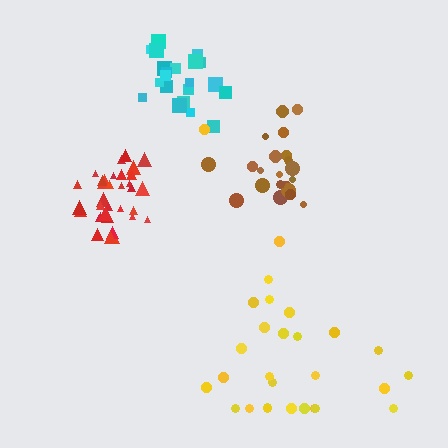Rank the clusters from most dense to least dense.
red, cyan, brown, yellow.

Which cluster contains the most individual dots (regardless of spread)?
Red (33).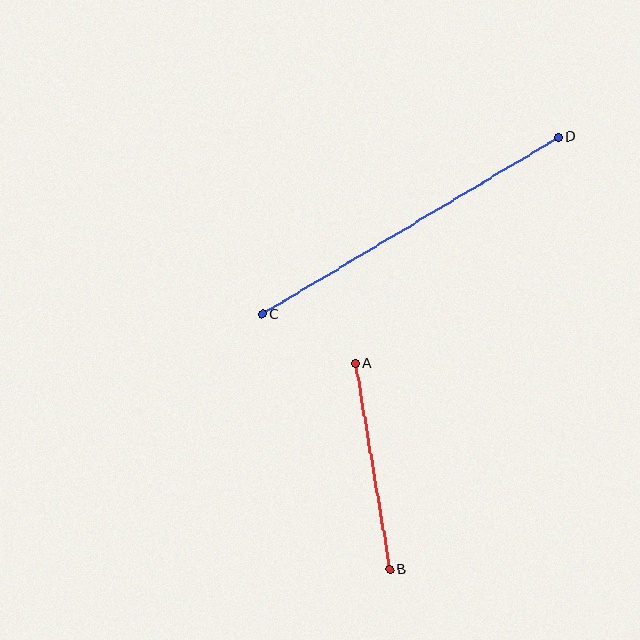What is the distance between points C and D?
The distance is approximately 345 pixels.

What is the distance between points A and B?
The distance is approximately 209 pixels.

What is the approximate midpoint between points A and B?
The midpoint is at approximately (373, 467) pixels.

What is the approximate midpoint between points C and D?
The midpoint is at approximately (410, 226) pixels.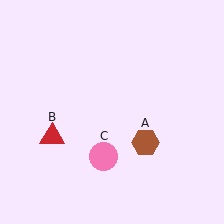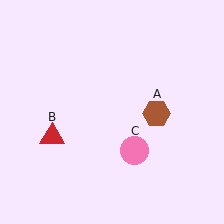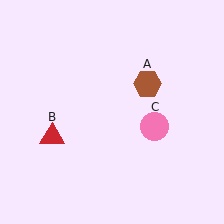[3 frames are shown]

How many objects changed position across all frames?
2 objects changed position: brown hexagon (object A), pink circle (object C).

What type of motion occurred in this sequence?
The brown hexagon (object A), pink circle (object C) rotated counterclockwise around the center of the scene.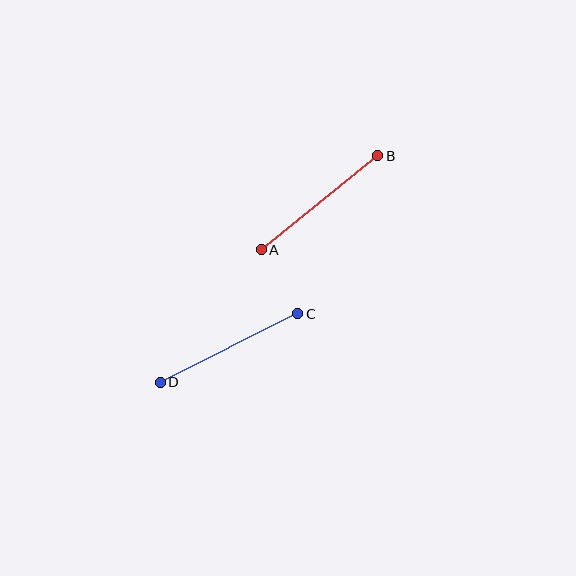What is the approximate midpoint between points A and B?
The midpoint is at approximately (319, 203) pixels.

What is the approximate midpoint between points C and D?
The midpoint is at approximately (229, 348) pixels.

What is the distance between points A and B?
The distance is approximately 150 pixels.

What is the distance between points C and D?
The distance is approximately 153 pixels.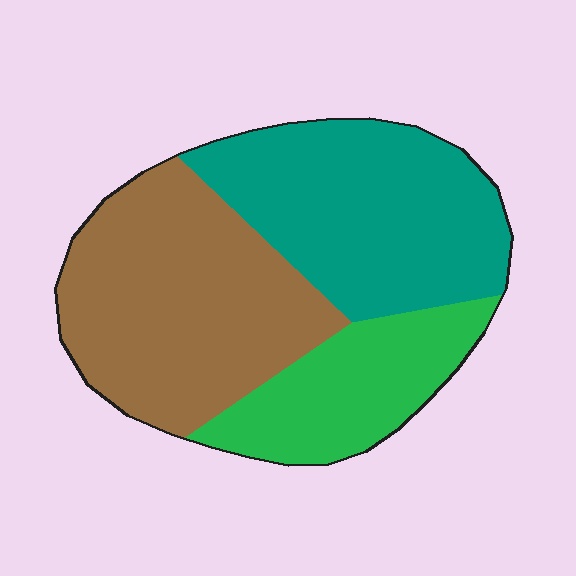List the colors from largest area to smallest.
From largest to smallest: brown, teal, green.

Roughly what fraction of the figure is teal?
Teal covers around 35% of the figure.